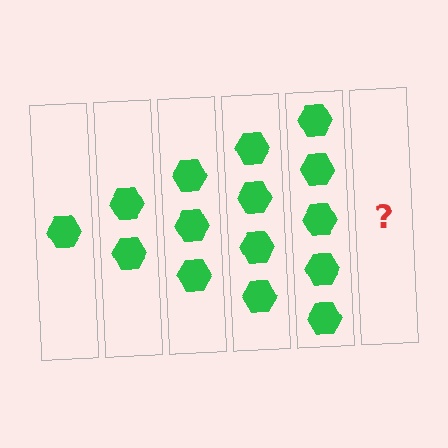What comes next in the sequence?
The next element should be 6 hexagons.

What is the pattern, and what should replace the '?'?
The pattern is that each step adds one more hexagon. The '?' should be 6 hexagons.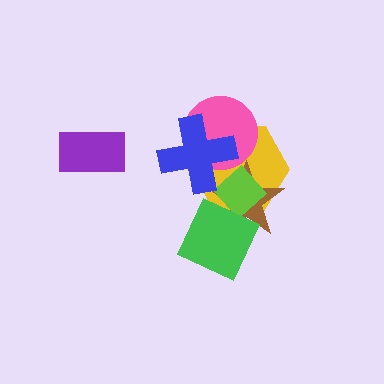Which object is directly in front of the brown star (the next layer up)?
The lime diamond is directly in front of the brown star.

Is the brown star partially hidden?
Yes, it is partially covered by another shape.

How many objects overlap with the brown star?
4 objects overlap with the brown star.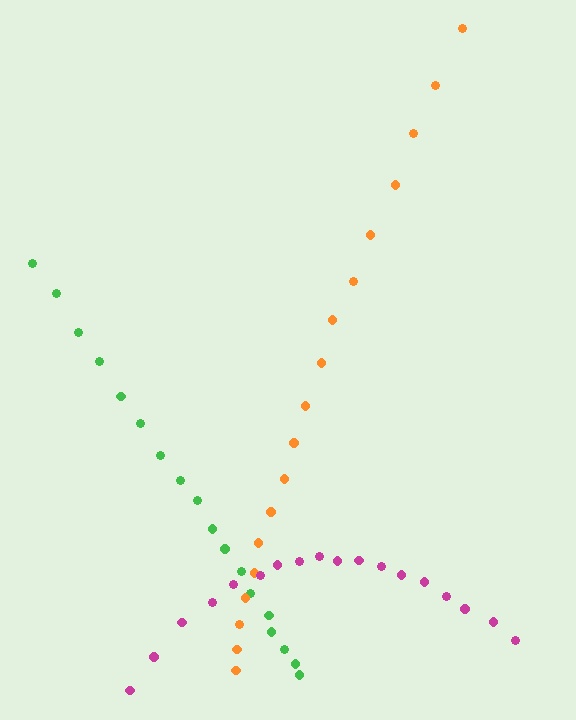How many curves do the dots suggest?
There are 3 distinct paths.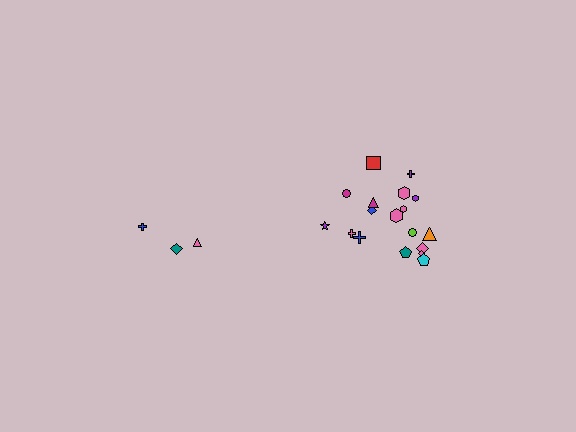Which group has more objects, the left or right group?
The right group.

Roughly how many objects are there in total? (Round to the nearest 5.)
Roughly 20 objects in total.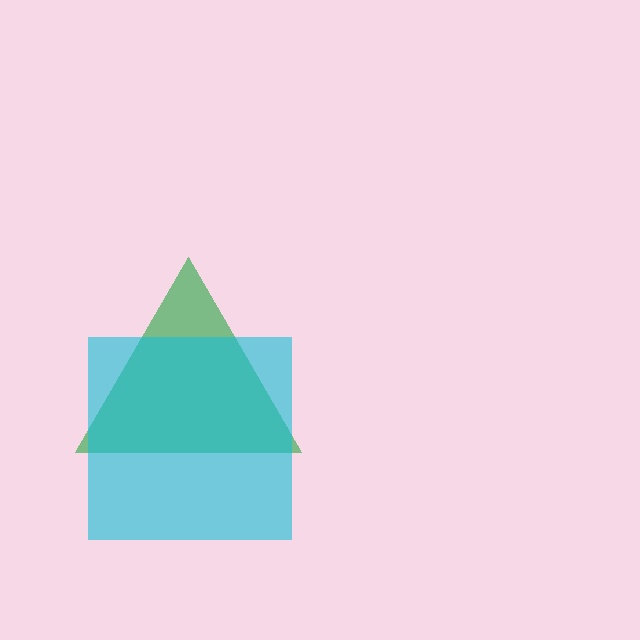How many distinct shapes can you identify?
There are 2 distinct shapes: a green triangle, a cyan square.